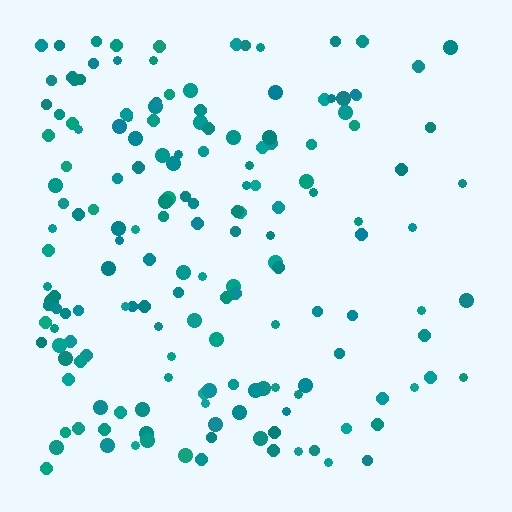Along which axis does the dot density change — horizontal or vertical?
Horizontal.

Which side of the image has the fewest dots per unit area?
The right.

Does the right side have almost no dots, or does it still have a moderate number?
Still a moderate number, just noticeably fewer than the left.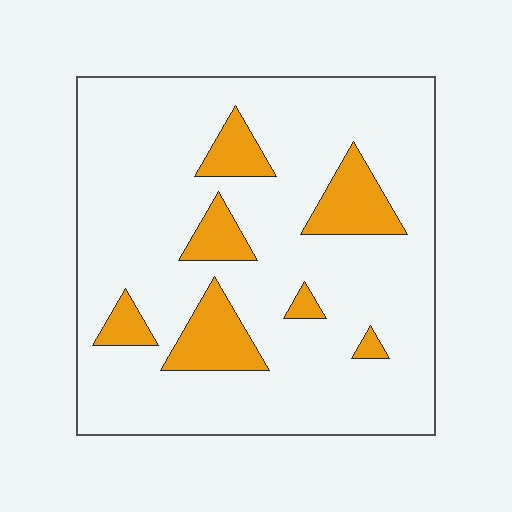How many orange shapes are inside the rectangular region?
7.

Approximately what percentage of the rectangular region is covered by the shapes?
Approximately 15%.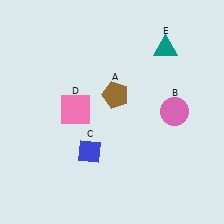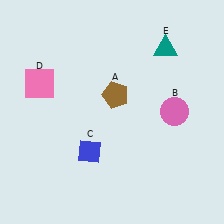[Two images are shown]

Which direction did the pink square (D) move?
The pink square (D) moved left.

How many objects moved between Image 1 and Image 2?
1 object moved between the two images.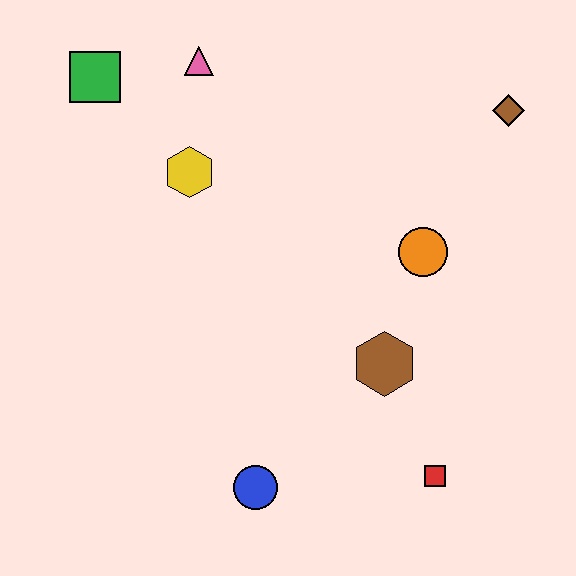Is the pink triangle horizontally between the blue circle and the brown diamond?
No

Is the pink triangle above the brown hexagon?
Yes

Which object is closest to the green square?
The pink triangle is closest to the green square.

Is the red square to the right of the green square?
Yes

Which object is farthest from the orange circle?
The green square is farthest from the orange circle.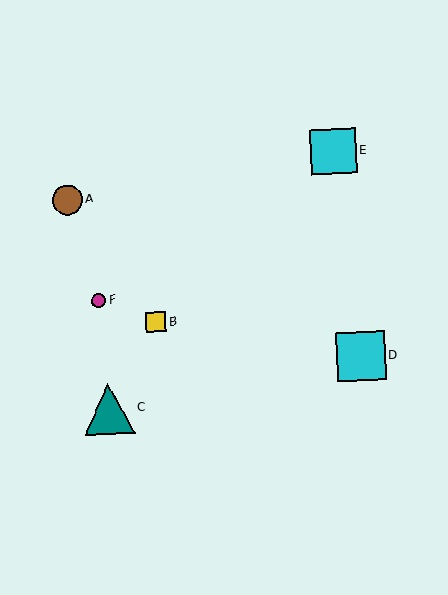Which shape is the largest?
The teal triangle (labeled C) is the largest.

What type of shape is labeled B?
Shape B is a yellow square.